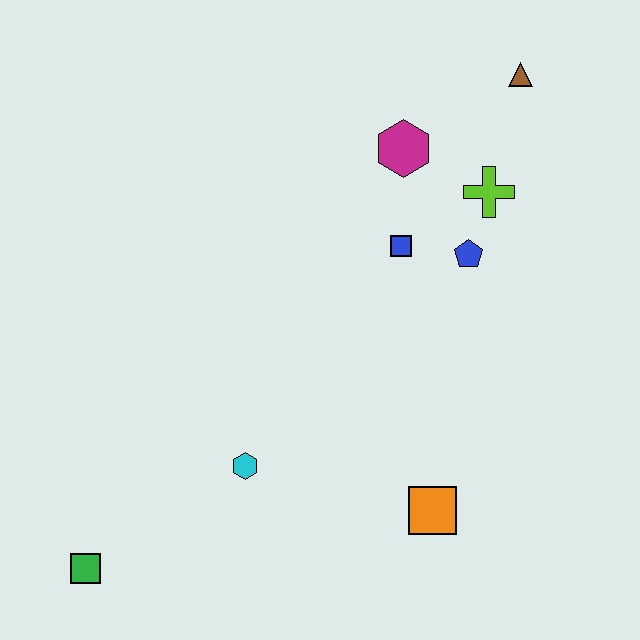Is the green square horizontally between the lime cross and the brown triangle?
No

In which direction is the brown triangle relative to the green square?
The brown triangle is above the green square.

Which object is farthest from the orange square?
The brown triangle is farthest from the orange square.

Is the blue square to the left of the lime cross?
Yes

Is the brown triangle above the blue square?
Yes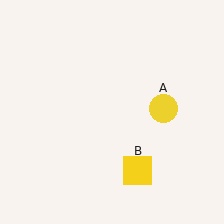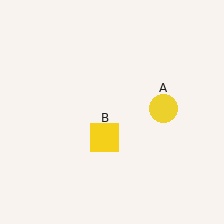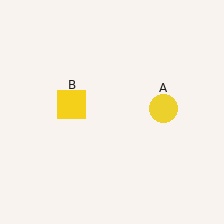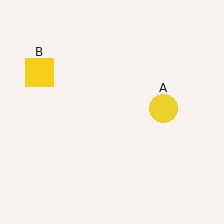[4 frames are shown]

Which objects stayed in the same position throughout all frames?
Yellow circle (object A) remained stationary.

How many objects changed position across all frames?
1 object changed position: yellow square (object B).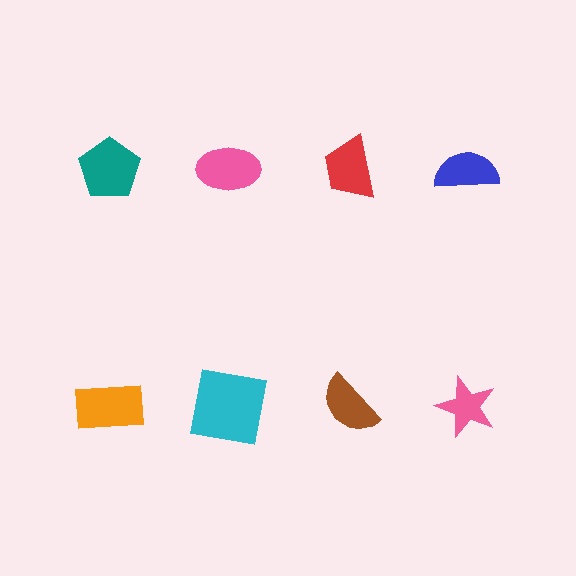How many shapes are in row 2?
4 shapes.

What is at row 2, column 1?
An orange rectangle.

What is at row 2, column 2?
A cyan square.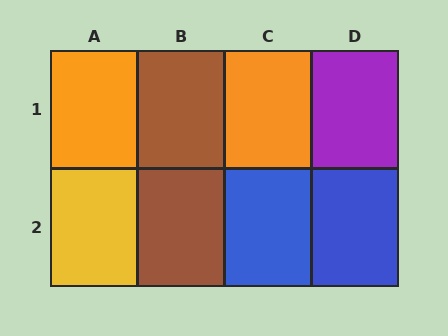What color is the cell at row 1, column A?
Orange.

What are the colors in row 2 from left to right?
Yellow, brown, blue, blue.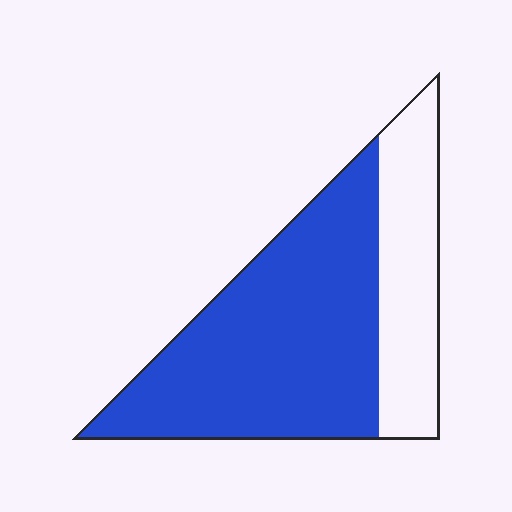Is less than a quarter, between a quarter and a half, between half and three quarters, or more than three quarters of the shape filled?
Between half and three quarters.